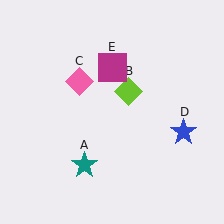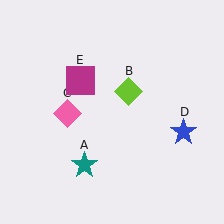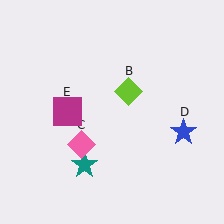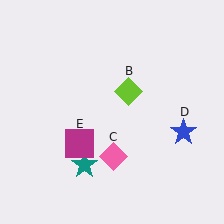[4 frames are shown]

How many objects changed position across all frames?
2 objects changed position: pink diamond (object C), magenta square (object E).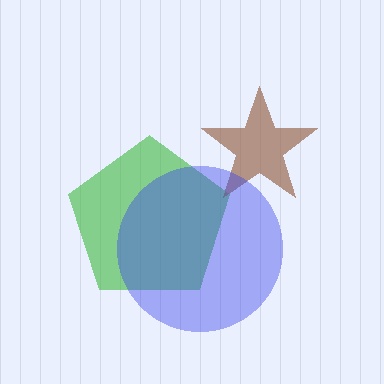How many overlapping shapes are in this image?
There are 3 overlapping shapes in the image.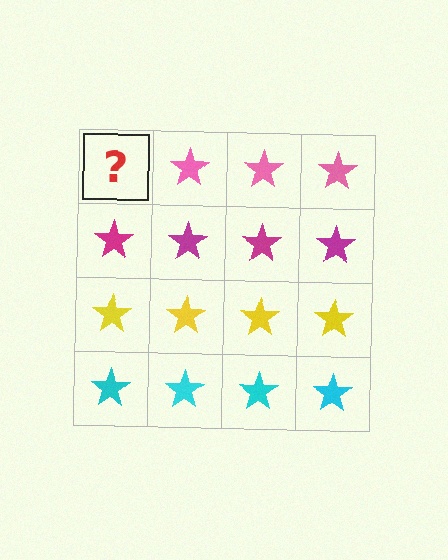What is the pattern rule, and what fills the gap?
The rule is that each row has a consistent color. The gap should be filled with a pink star.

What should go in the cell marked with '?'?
The missing cell should contain a pink star.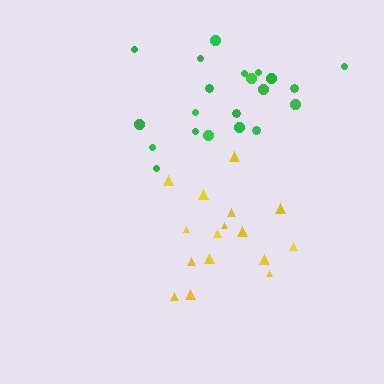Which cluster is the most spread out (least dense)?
Green.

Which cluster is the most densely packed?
Yellow.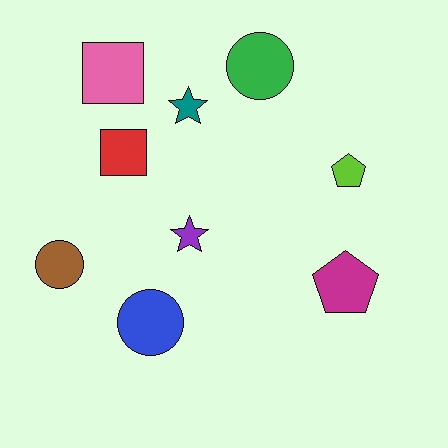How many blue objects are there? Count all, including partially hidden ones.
There is 1 blue object.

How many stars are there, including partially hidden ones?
There are 2 stars.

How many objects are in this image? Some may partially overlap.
There are 9 objects.